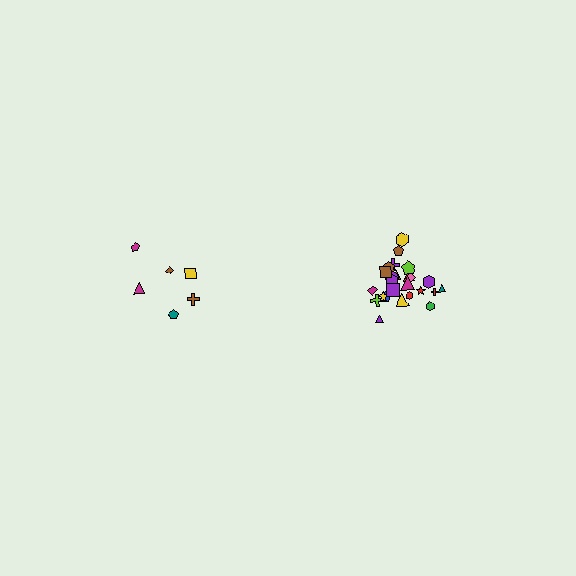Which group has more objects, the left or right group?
The right group.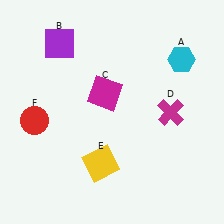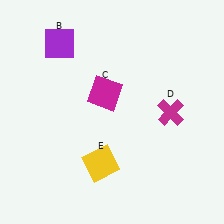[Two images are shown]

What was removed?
The cyan hexagon (A), the red circle (F) were removed in Image 2.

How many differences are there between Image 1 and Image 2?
There are 2 differences between the two images.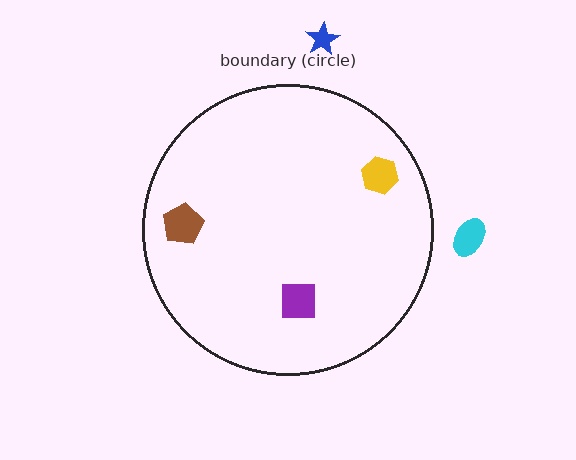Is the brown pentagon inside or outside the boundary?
Inside.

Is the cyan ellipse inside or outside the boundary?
Outside.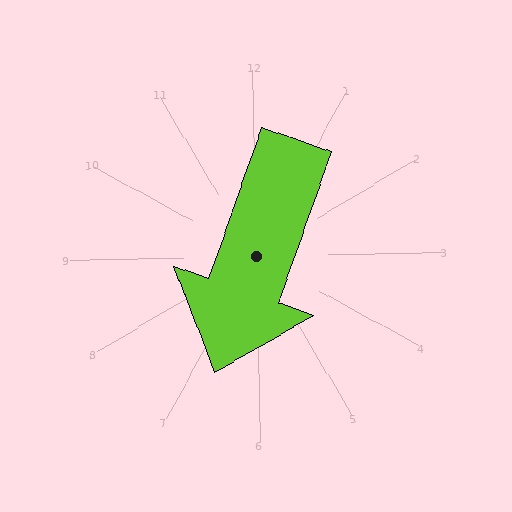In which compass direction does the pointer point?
South.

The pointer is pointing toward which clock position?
Roughly 7 o'clock.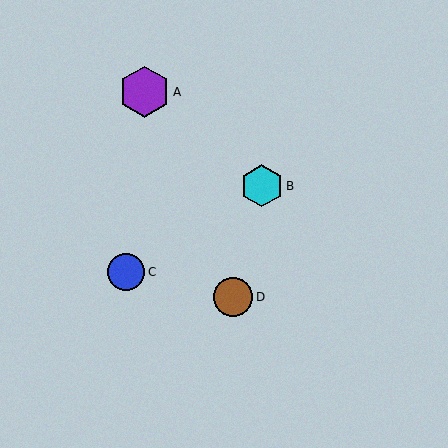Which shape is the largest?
The purple hexagon (labeled A) is the largest.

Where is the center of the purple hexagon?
The center of the purple hexagon is at (144, 92).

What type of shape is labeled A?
Shape A is a purple hexagon.